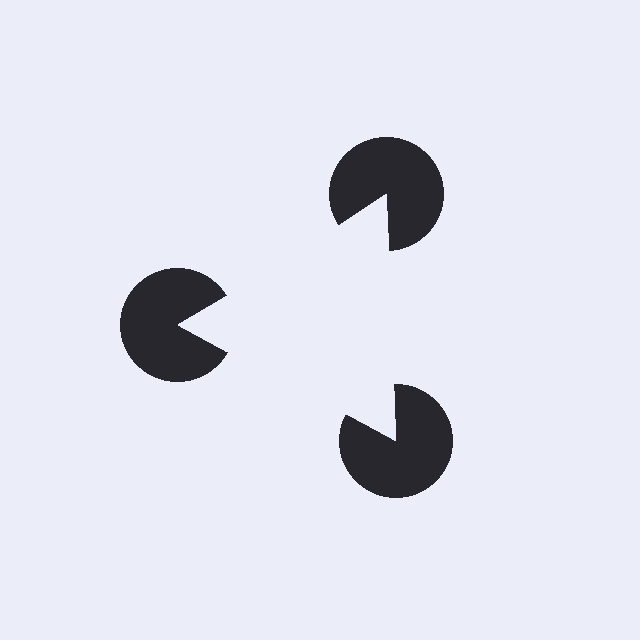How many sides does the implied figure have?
3 sides.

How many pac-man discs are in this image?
There are 3 — one at each vertex of the illusory triangle.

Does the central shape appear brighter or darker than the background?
It typically appears slightly brighter than the background, even though no actual brightness change is drawn.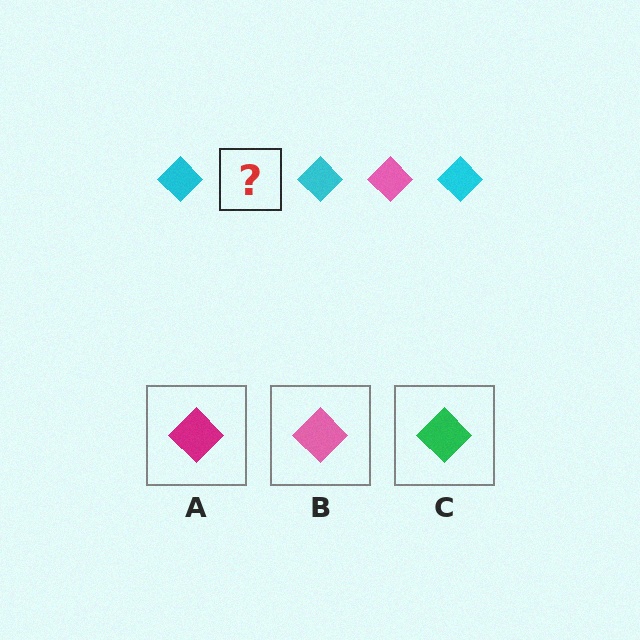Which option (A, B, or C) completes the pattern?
B.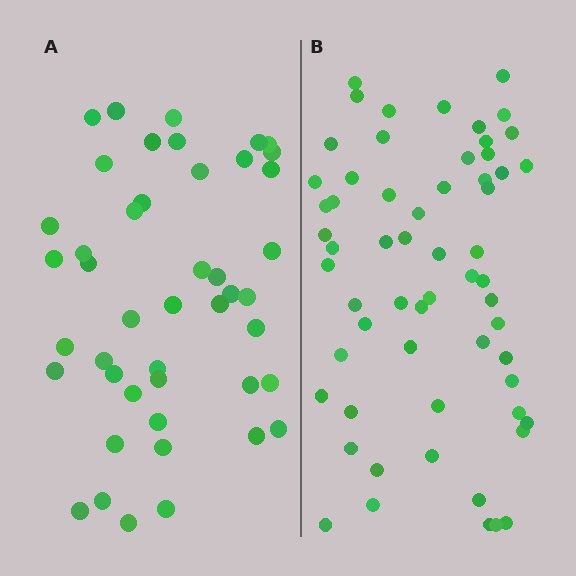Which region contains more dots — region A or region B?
Region B (the right region) has more dots.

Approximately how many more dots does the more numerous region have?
Region B has approximately 15 more dots than region A.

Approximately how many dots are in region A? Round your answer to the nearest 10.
About 40 dots. (The exact count is 45, which rounds to 40.)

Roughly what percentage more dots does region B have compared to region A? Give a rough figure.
About 35% more.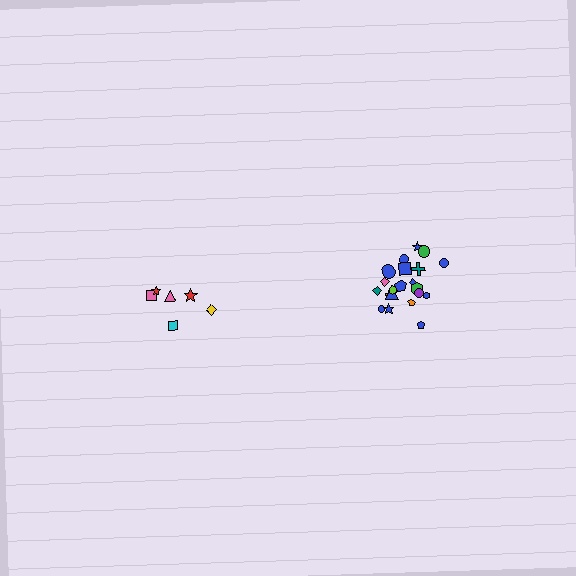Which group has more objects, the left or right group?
The right group.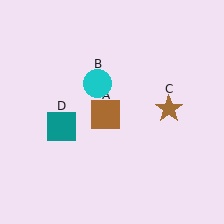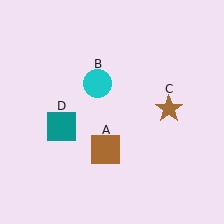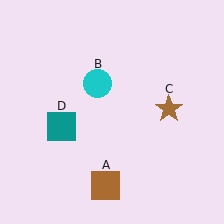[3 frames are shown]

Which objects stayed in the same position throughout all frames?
Cyan circle (object B) and brown star (object C) and teal square (object D) remained stationary.